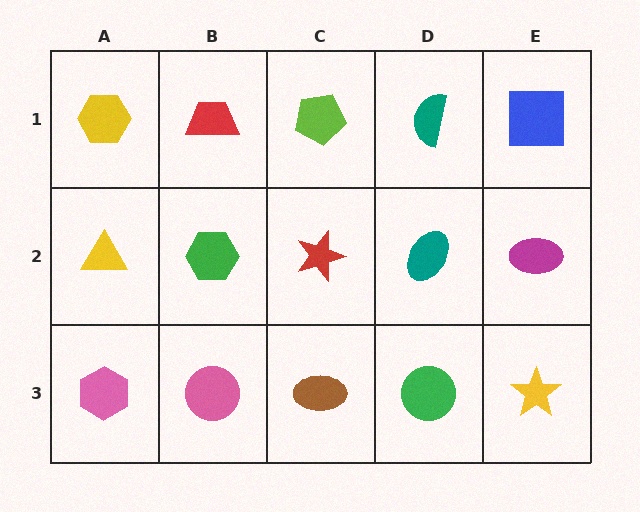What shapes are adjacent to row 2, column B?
A red trapezoid (row 1, column B), a pink circle (row 3, column B), a yellow triangle (row 2, column A), a red star (row 2, column C).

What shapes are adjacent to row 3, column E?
A magenta ellipse (row 2, column E), a green circle (row 3, column D).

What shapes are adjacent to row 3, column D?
A teal ellipse (row 2, column D), a brown ellipse (row 3, column C), a yellow star (row 3, column E).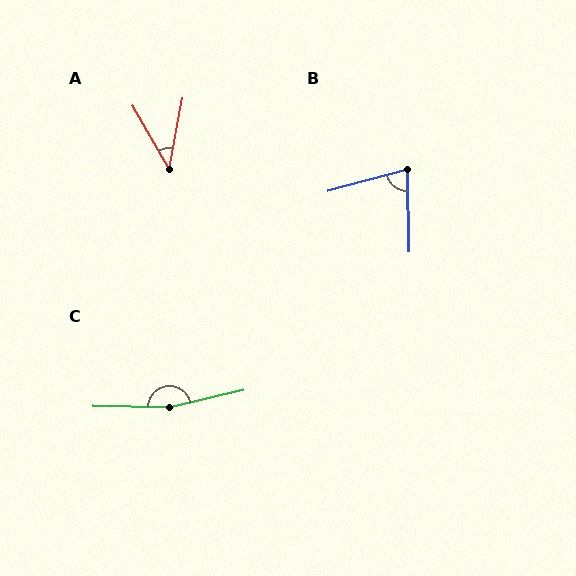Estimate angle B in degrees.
Approximately 76 degrees.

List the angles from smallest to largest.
A (41°), B (76°), C (166°).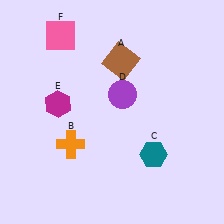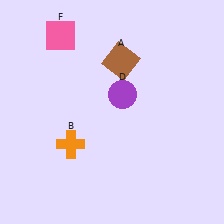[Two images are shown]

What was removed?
The teal hexagon (C), the magenta hexagon (E) were removed in Image 2.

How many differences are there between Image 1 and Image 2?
There are 2 differences between the two images.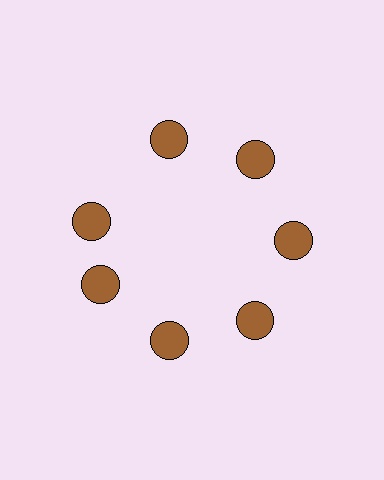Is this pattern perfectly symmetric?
No. The 7 brown circles are arranged in a ring, but one element near the 10 o'clock position is rotated out of alignment along the ring, breaking the 7-fold rotational symmetry.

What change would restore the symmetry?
The symmetry would be restored by rotating it back into even spacing with its neighbors so that all 7 circles sit at equal angles and equal distance from the center.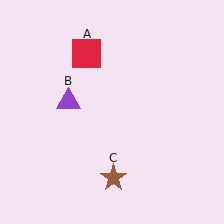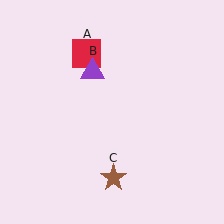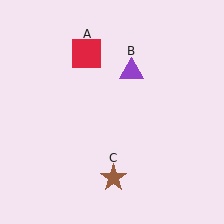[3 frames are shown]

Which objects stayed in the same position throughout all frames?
Red square (object A) and brown star (object C) remained stationary.